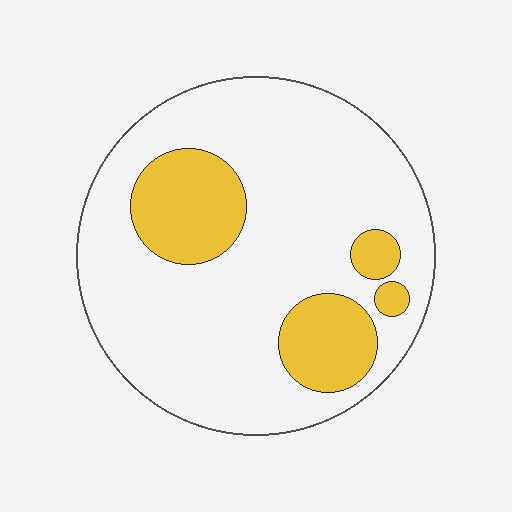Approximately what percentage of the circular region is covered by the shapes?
Approximately 20%.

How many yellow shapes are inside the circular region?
4.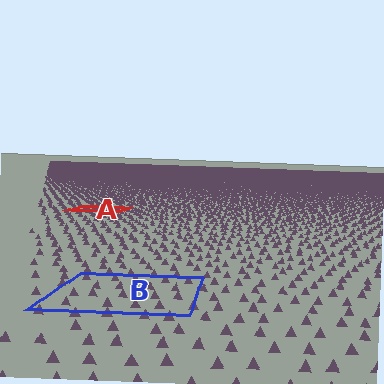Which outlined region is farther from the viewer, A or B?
Region A is farther from the viewer — the texture elements inside it appear smaller and more densely packed.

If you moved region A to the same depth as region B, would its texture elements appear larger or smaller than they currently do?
They would appear larger. At a closer depth, the same texture elements are projected at a bigger on-screen size.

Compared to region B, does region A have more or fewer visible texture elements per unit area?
Region A has more texture elements per unit area — they are packed more densely because it is farther away.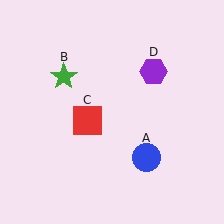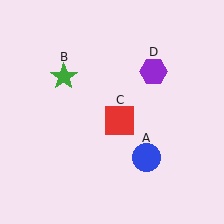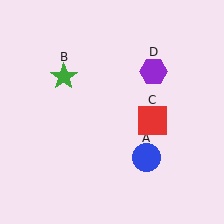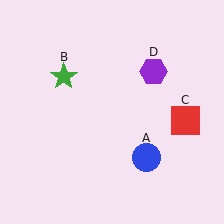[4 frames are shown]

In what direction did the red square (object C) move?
The red square (object C) moved right.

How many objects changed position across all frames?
1 object changed position: red square (object C).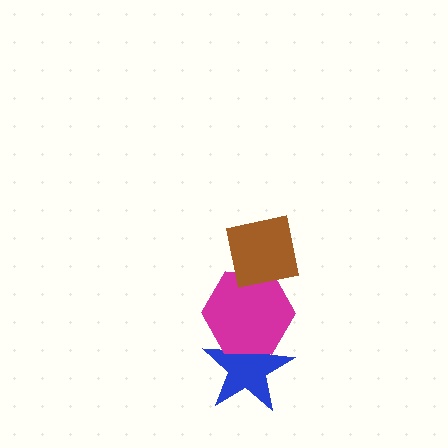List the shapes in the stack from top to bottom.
From top to bottom: the brown square, the magenta hexagon, the blue star.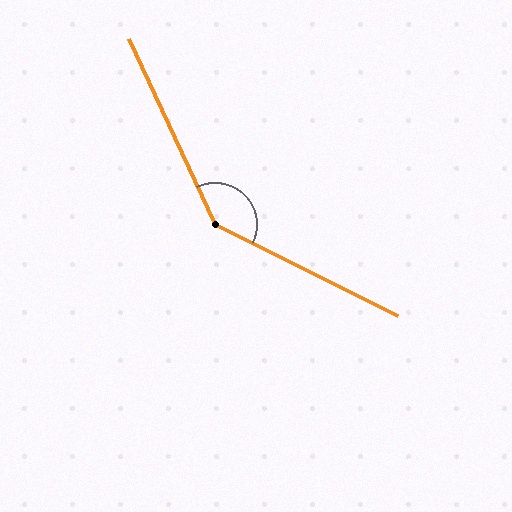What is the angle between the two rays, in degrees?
Approximately 141 degrees.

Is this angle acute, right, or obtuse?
It is obtuse.